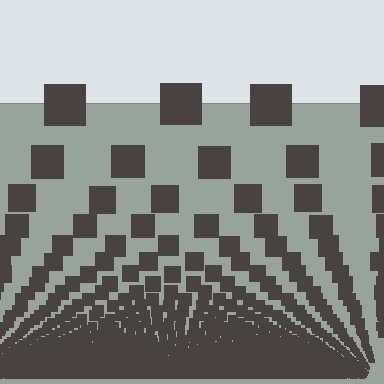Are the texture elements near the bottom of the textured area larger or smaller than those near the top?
Smaller. The gradient is inverted — elements near the bottom are smaller and denser.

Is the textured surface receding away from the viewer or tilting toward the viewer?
The surface appears to tilt toward the viewer. Texture elements get larger and sparser toward the top.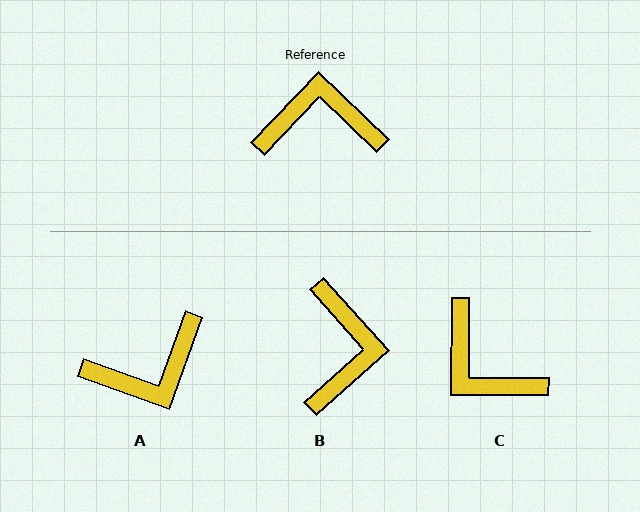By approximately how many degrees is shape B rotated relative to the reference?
Approximately 94 degrees clockwise.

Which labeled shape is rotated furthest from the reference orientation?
A, about 156 degrees away.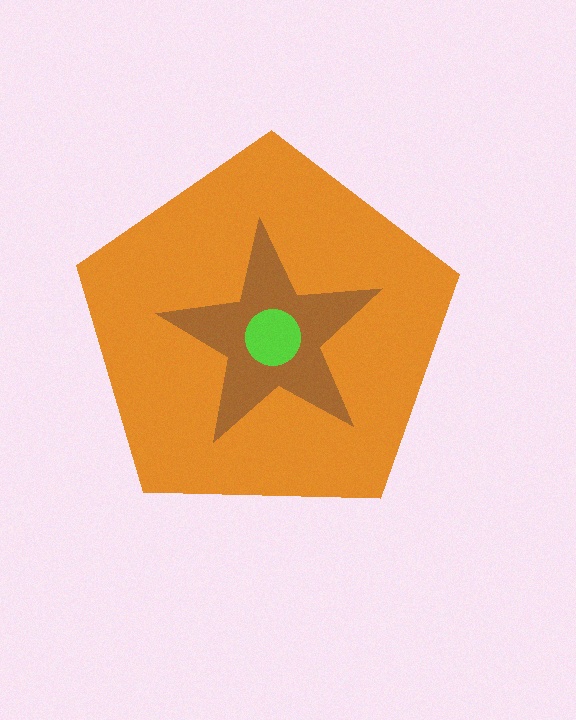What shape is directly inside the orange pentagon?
The brown star.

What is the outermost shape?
The orange pentagon.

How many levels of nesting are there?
3.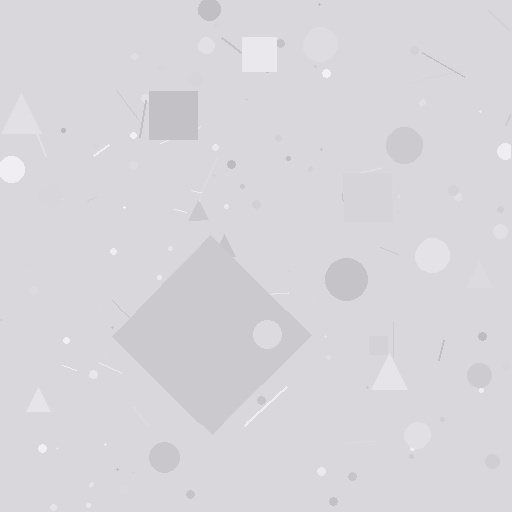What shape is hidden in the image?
A diamond is hidden in the image.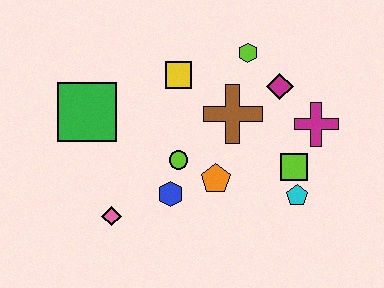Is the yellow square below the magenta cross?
No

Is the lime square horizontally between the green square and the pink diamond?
No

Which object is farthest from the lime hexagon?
The pink diamond is farthest from the lime hexagon.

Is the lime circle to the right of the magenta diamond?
No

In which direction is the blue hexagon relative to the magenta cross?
The blue hexagon is to the left of the magenta cross.